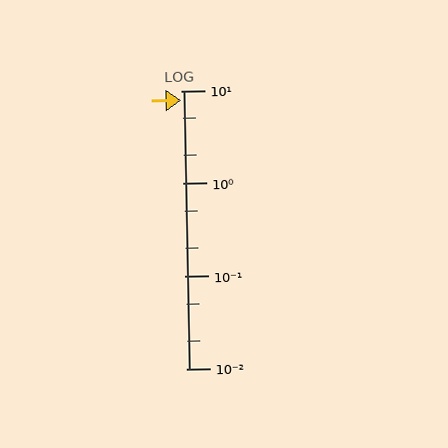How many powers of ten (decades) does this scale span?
The scale spans 3 decades, from 0.01 to 10.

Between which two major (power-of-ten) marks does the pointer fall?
The pointer is between 1 and 10.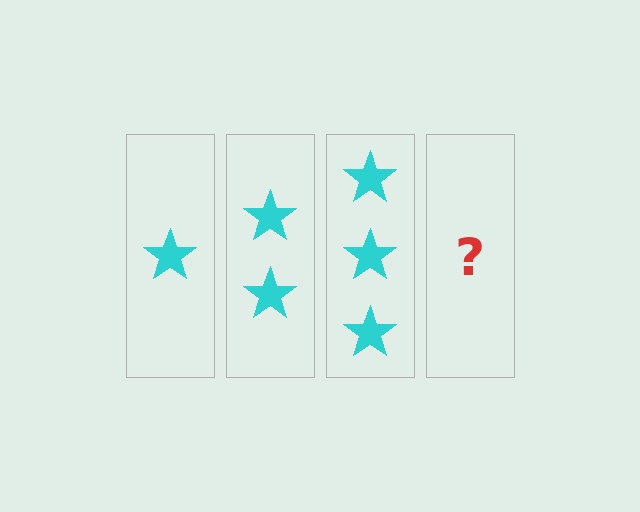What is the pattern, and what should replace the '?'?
The pattern is that each step adds one more star. The '?' should be 4 stars.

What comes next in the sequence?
The next element should be 4 stars.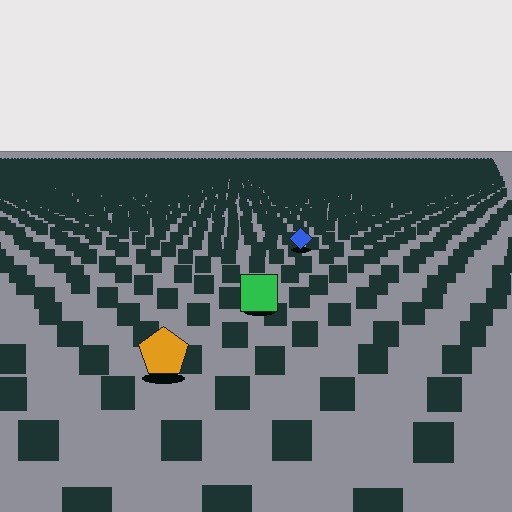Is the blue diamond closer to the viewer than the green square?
No. The green square is closer — you can tell from the texture gradient: the ground texture is coarser near it.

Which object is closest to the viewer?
The orange pentagon is closest. The texture marks near it are larger and more spread out.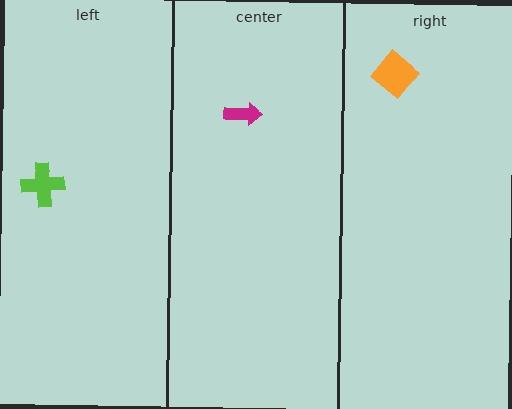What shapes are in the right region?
The orange diamond.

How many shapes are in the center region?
1.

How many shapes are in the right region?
1.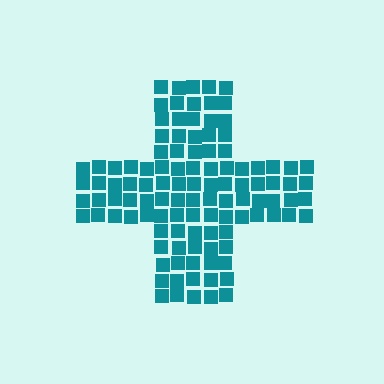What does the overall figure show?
The overall figure shows a cross.